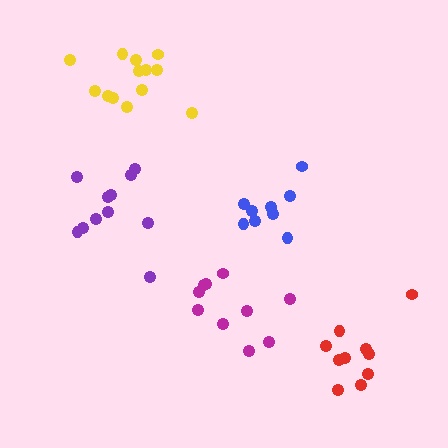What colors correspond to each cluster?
The clusters are colored: magenta, purple, blue, yellow, red.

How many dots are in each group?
Group 1: 10 dots, Group 2: 11 dots, Group 3: 9 dots, Group 4: 13 dots, Group 5: 10 dots (53 total).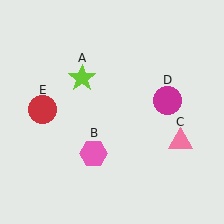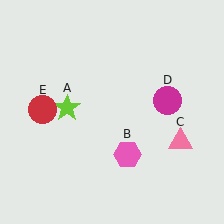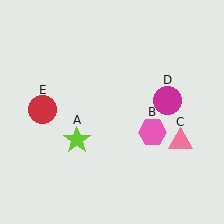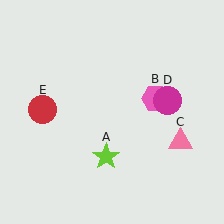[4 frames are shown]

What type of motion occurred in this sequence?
The lime star (object A), pink hexagon (object B) rotated counterclockwise around the center of the scene.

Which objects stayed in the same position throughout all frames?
Pink triangle (object C) and magenta circle (object D) and red circle (object E) remained stationary.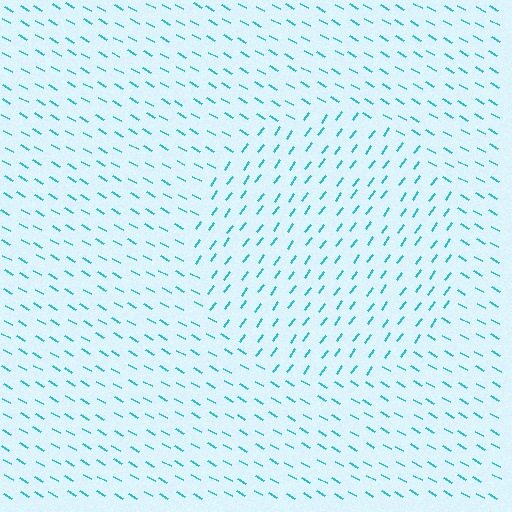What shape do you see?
I see a circle.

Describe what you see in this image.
The image is filled with small cyan line segments. A circle region in the image has lines oriented differently from the surrounding lines, creating a visible texture boundary.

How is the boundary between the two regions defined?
The boundary is defined purely by a change in line orientation (approximately 83 degrees difference). All lines are the same color and thickness.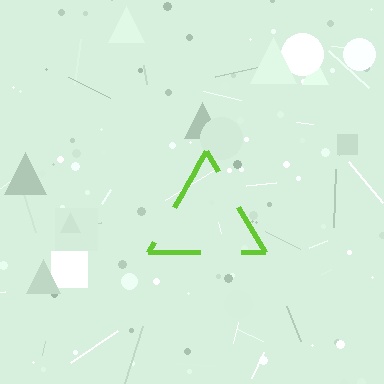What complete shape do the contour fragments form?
The contour fragments form a triangle.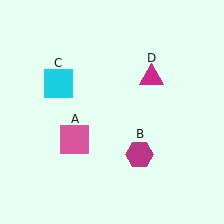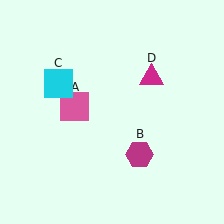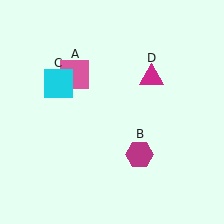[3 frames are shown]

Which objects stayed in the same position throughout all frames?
Magenta hexagon (object B) and cyan square (object C) and magenta triangle (object D) remained stationary.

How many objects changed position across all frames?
1 object changed position: pink square (object A).